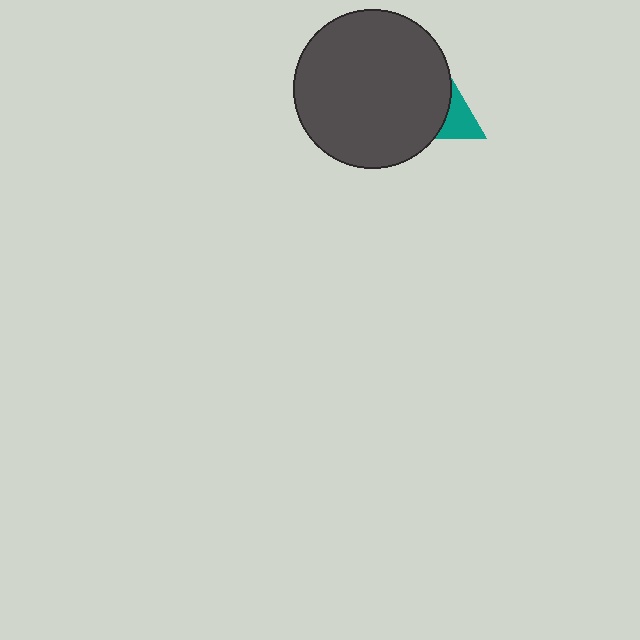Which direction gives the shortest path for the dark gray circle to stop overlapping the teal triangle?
Moving left gives the shortest separation.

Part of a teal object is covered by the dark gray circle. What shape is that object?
It is a triangle.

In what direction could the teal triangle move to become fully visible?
The teal triangle could move right. That would shift it out from behind the dark gray circle entirely.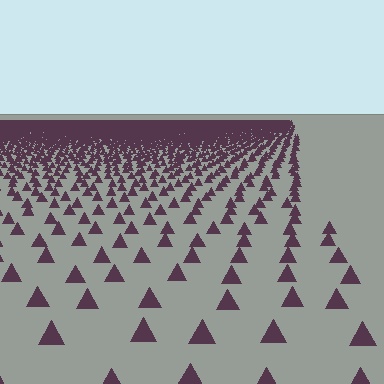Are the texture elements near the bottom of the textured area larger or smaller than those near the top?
Larger. Near the bottom, elements are closer to the viewer and appear at a bigger on-screen size.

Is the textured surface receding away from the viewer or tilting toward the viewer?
The surface is receding away from the viewer. Texture elements get smaller and denser toward the top.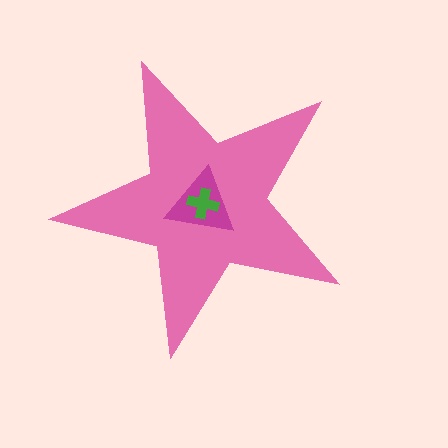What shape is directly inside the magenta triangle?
The green cross.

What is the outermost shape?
The pink star.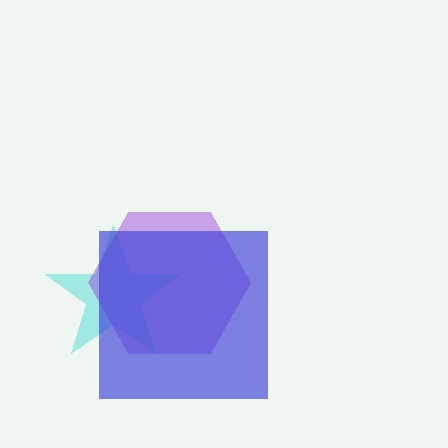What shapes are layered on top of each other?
The layered shapes are: a cyan star, a purple hexagon, a blue square.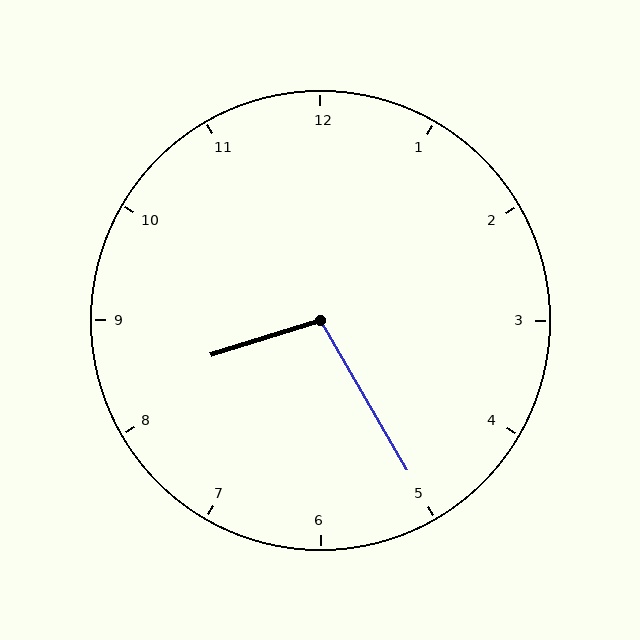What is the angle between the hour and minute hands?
Approximately 102 degrees.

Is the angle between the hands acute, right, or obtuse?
It is obtuse.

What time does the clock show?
8:25.